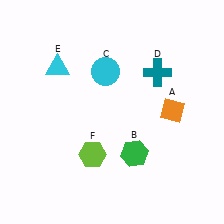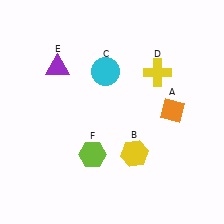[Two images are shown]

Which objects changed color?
B changed from green to yellow. D changed from teal to yellow. E changed from cyan to purple.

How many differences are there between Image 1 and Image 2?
There are 3 differences between the two images.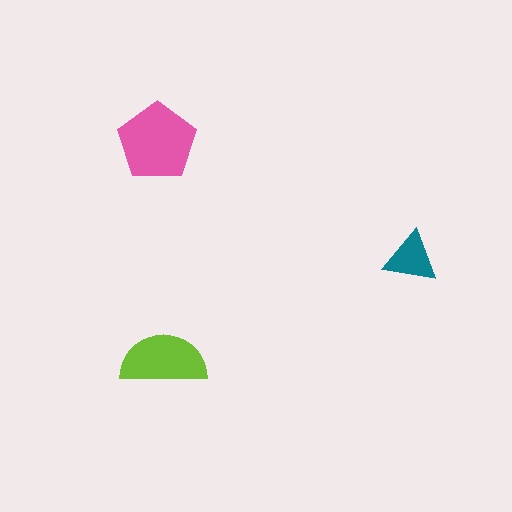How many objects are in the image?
There are 3 objects in the image.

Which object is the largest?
The pink pentagon.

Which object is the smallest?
The teal triangle.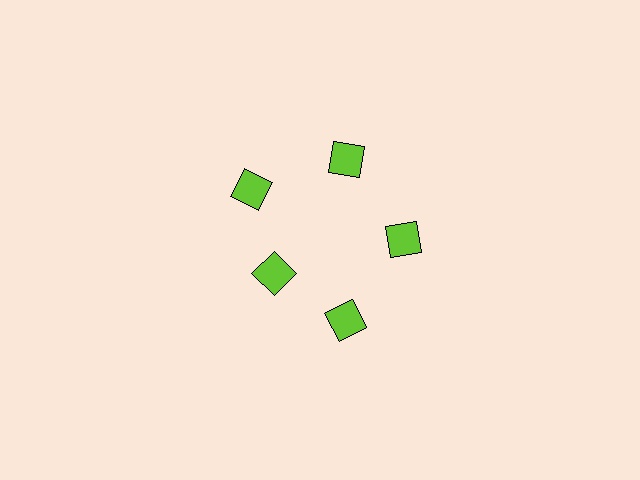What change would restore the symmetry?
The symmetry would be restored by moving it outward, back onto the ring so that all 5 squares sit at equal angles and equal distance from the center.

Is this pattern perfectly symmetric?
No. The 5 lime squares are arranged in a ring, but one element near the 8 o'clock position is pulled inward toward the center, breaking the 5-fold rotational symmetry.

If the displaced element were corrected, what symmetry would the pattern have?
It would have 5-fold rotational symmetry — the pattern would map onto itself every 72 degrees.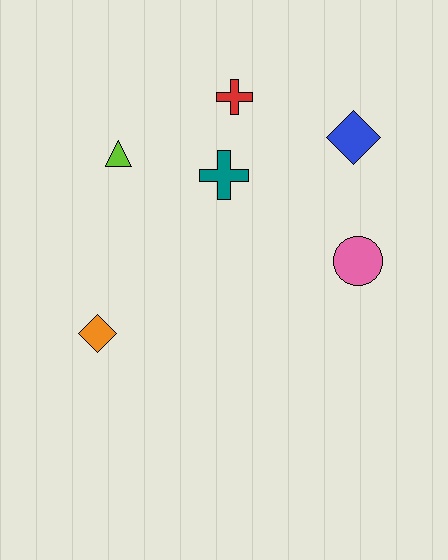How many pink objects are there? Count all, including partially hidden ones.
There is 1 pink object.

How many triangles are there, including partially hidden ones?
There is 1 triangle.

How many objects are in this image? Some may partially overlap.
There are 6 objects.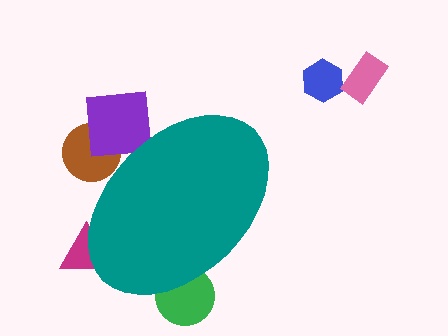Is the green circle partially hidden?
Yes, the green circle is partially hidden behind the teal ellipse.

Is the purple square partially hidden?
Yes, the purple square is partially hidden behind the teal ellipse.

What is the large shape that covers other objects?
A teal ellipse.